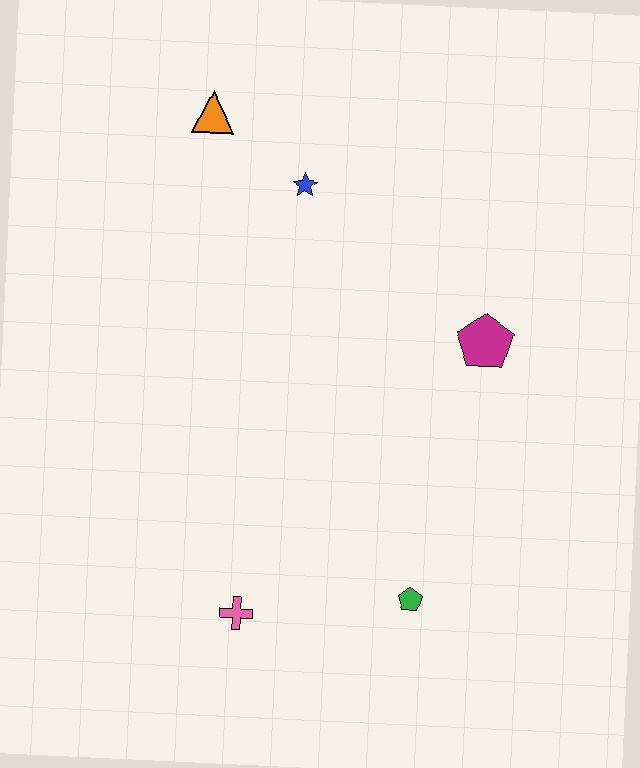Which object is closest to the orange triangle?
The blue star is closest to the orange triangle.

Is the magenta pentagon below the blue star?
Yes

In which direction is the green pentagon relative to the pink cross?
The green pentagon is to the right of the pink cross.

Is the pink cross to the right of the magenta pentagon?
No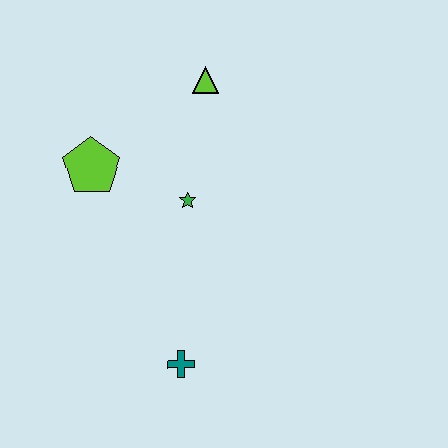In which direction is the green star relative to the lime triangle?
The green star is below the lime triangle.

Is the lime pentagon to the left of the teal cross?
Yes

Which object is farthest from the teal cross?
The lime triangle is farthest from the teal cross.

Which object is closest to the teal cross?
The green star is closest to the teal cross.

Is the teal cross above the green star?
No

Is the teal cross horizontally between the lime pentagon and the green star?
Yes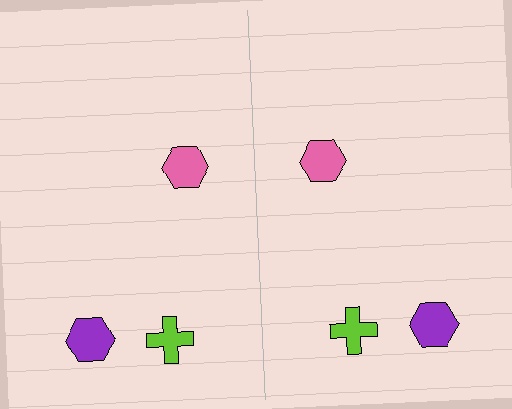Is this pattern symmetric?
Yes, this pattern has bilateral (reflection) symmetry.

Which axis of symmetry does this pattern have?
The pattern has a vertical axis of symmetry running through the center of the image.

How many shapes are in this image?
There are 6 shapes in this image.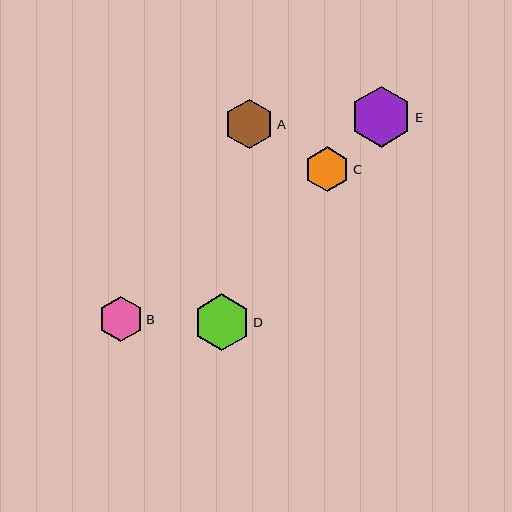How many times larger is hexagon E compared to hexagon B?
Hexagon E is approximately 1.4 times the size of hexagon B.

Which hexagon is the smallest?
Hexagon B is the smallest with a size of approximately 45 pixels.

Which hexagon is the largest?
Hexagon E is the largest with a size of approximately 61 pixels.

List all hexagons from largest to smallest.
From largest to smallest: E, D, A, C, B.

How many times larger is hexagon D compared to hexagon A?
Hexagon D is approximately 1.2 times the size of hexagon A.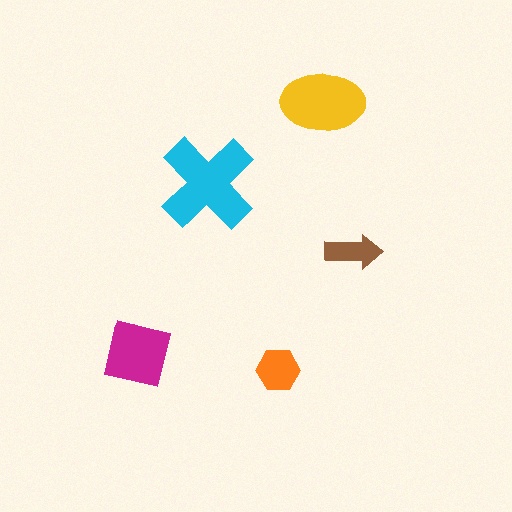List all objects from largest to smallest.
The cyan cross, the yellow ellipse, the magenta square, the orange hexagon, the brown arrow.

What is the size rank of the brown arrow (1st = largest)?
5th.